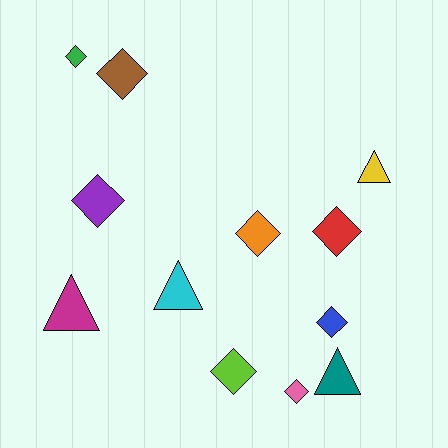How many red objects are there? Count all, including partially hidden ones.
There is 1 red object.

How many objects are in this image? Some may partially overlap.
There are 12 objects.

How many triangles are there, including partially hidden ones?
There are 4 triangles.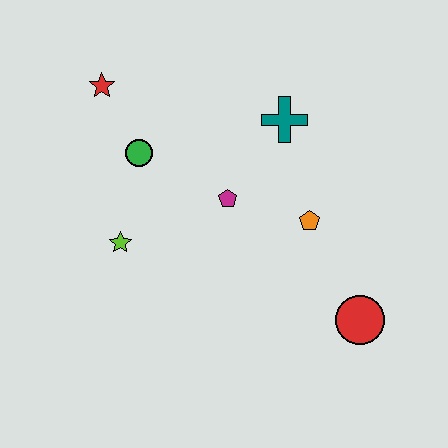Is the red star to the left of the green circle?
Yes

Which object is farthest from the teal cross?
The red circle is farthest from the teal cross.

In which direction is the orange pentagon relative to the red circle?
The orange pentagon is above the red circle.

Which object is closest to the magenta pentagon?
The orange pentagon is closest to the magenta pentagon.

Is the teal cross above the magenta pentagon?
Yes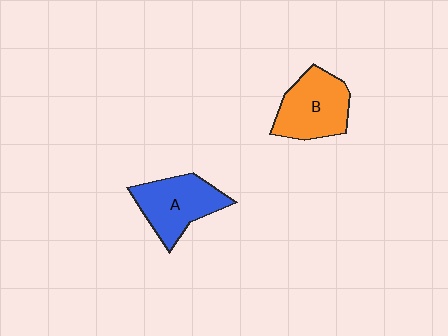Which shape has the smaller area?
Shape A (blue).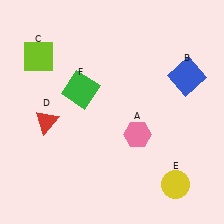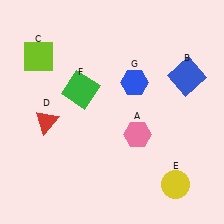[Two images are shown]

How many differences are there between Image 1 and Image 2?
There is 1 difference between the two images.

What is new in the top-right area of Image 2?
A blue hexagon (G) was added in the top-right area of Image 2.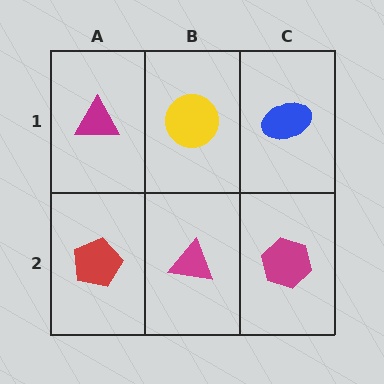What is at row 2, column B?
A magenta triangle.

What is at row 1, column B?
A yellow circle.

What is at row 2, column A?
A red pentagon.